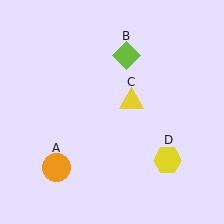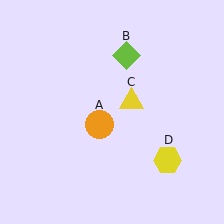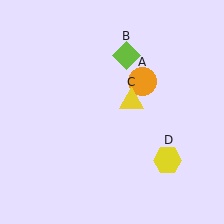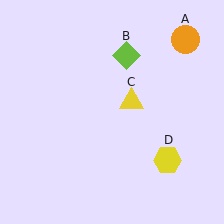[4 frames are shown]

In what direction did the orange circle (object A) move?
The orange circle (object A) moved up and to the right.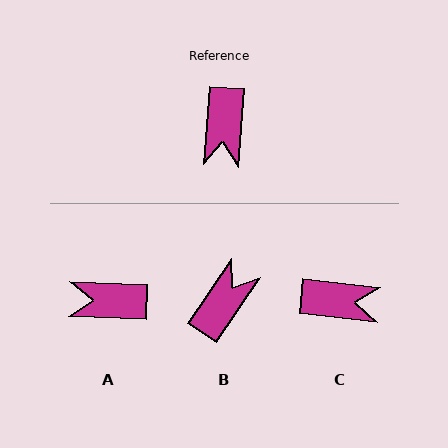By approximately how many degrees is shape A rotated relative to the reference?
Approximately 88 degrees clockwise.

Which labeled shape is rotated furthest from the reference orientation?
B, about 150 degrees away.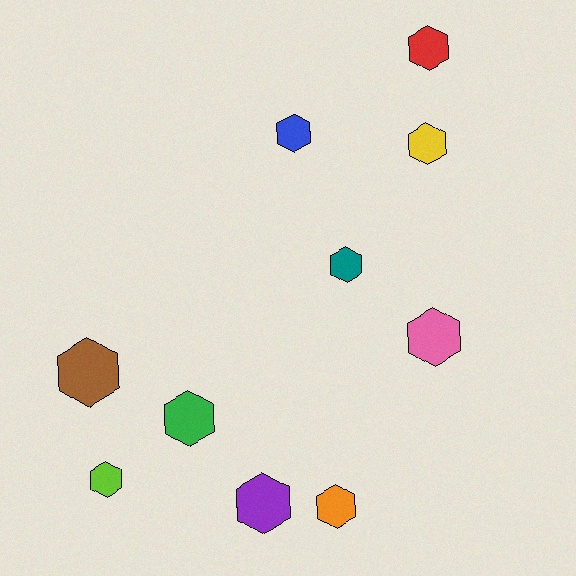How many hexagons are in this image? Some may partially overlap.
There are 10 hexagons.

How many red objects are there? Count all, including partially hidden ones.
There is 1 red object.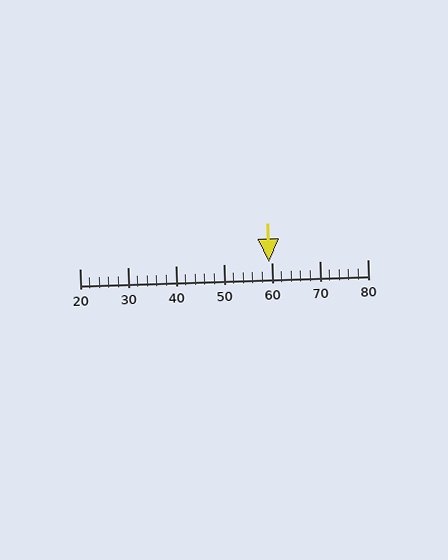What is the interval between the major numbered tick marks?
The major tick marks are spaced 10 units apart.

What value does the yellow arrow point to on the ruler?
The yellow arrow points to approximately 59.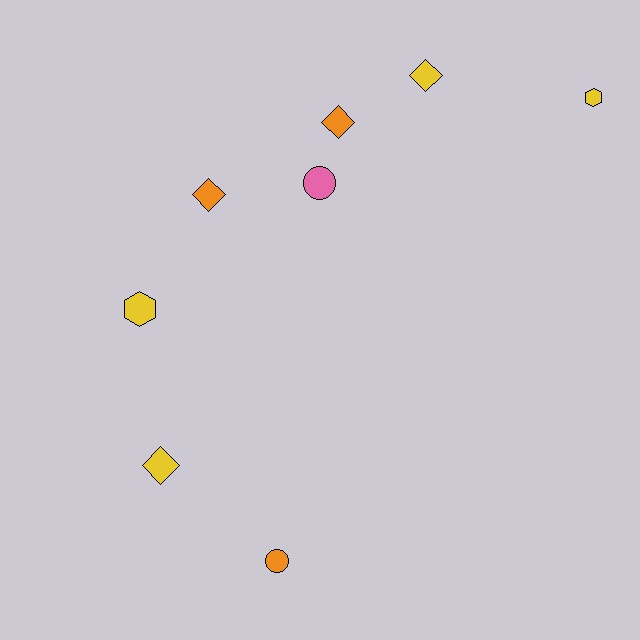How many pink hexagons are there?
There are no pink hexagons.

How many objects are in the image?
There are 8 objects.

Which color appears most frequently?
Yellow, with 4 objects.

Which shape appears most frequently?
Diamond, with 4 objects.